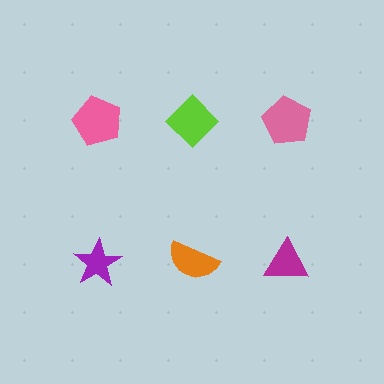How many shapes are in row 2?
3 shapes.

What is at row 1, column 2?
A lime diamond.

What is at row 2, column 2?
An orange semicircle.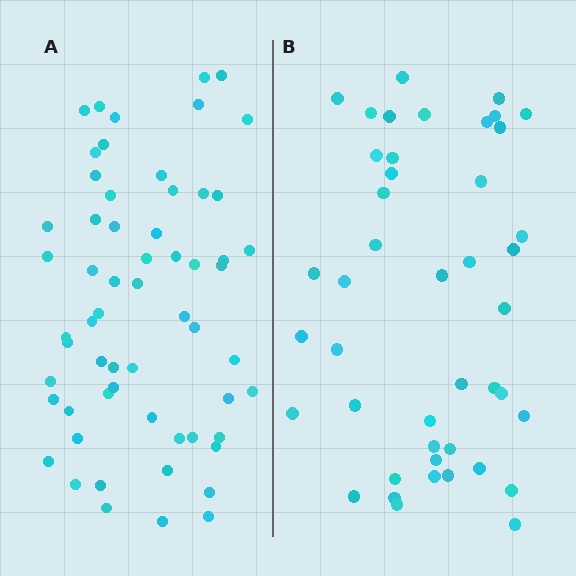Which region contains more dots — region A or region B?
Region A (the left region) has more dots.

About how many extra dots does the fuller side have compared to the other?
Region A has approximately 15 more dots than region B.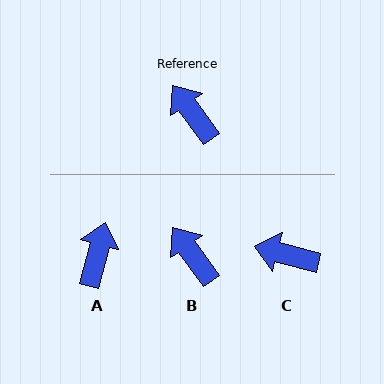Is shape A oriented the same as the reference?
No, it is off by about 50 degrees.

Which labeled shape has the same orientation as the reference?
B.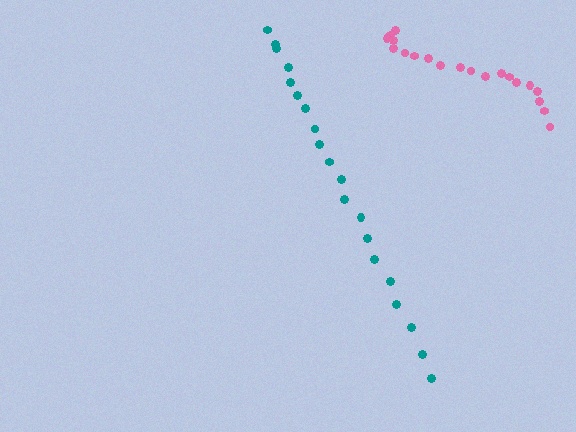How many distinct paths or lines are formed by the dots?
There are 2 distinct paths.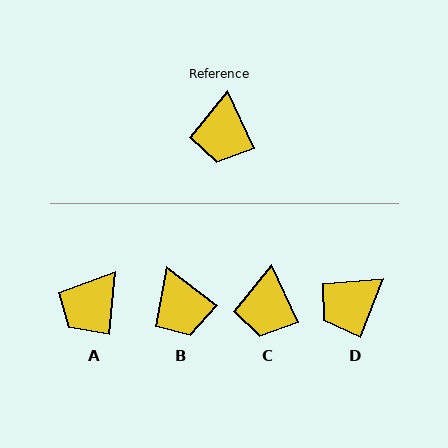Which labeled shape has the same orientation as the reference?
C.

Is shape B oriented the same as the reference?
No, it is off by about 28 degrees.